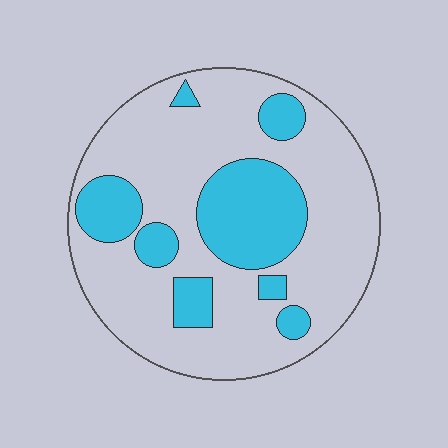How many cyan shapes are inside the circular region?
8.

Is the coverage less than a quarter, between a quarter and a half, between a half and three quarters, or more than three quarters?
Between a quarter and a half.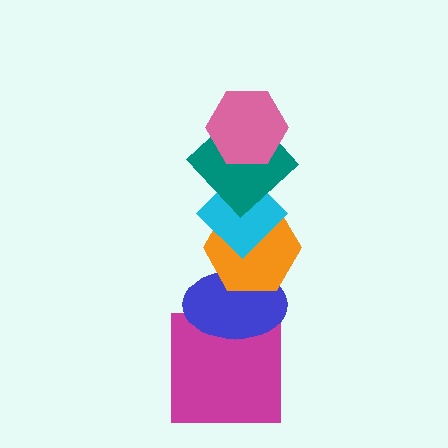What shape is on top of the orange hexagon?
The cyan diamond is on top of the orange hexagon.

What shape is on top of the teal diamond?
The pink hexagon is on top of the teal diamond.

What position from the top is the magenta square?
The magenta square is 6th from the top.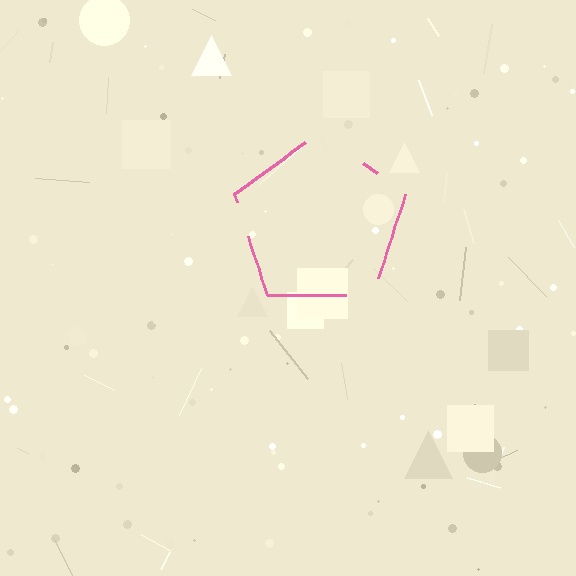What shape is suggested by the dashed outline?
The dashed outline suggests a pentagon.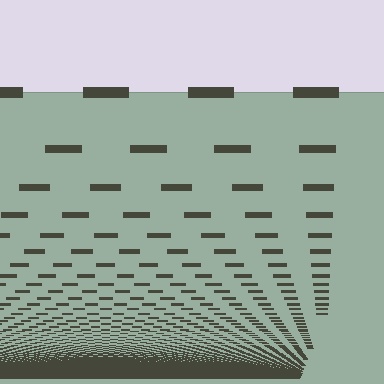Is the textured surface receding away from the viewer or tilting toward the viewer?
The surface appears to tilt toward the viewer. Texture elements get larger and sparser toward the top.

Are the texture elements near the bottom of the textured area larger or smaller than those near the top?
Smaller. The gradient is inverted — elements near the bottom are smaller and denser.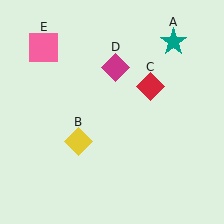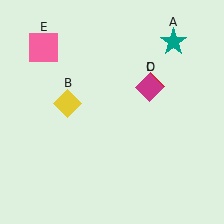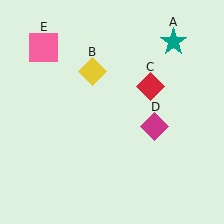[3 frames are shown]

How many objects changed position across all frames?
2 objects changed position: yellow diamond (object B), magenta diamond (object D).